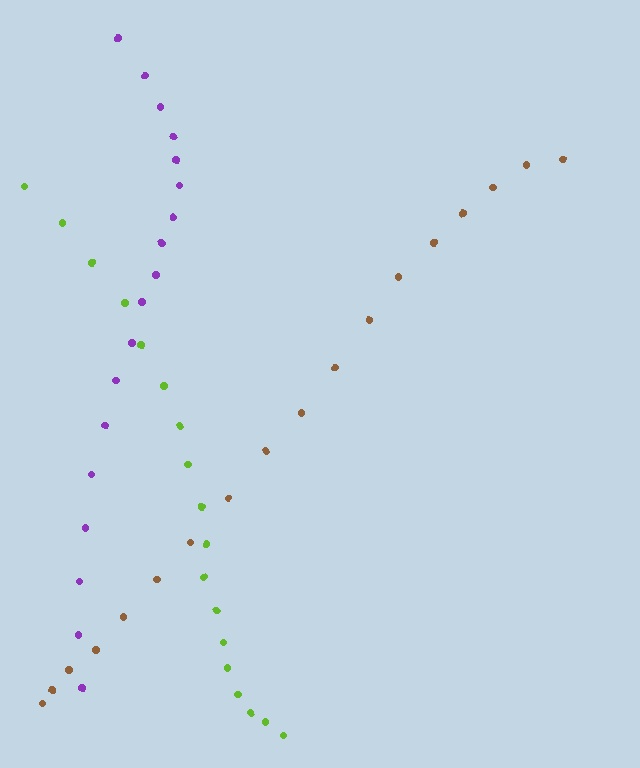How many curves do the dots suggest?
There are 3 distinct paths.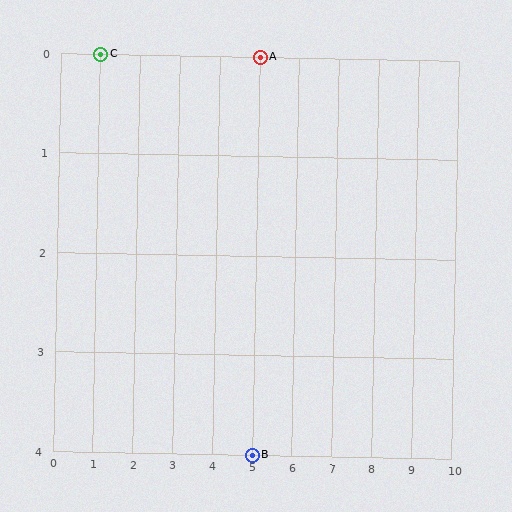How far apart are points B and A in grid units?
Points B and A are 4 rows apart.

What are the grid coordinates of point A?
Point A is at grid coordinates (5, 0).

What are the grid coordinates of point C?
Point C is at grid coordinates (1, 0).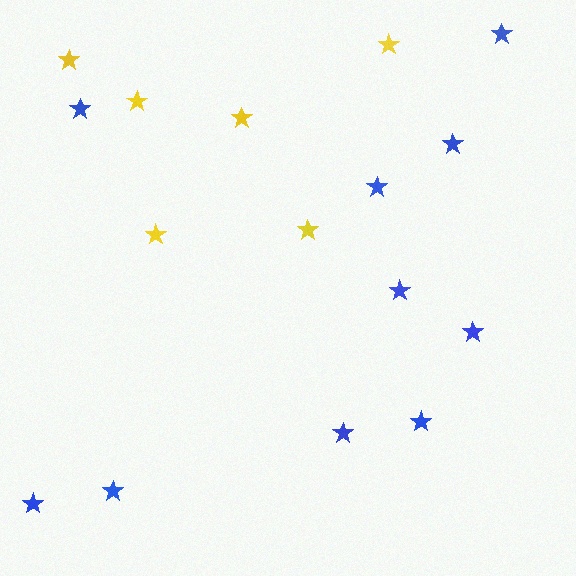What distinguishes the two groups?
There are 2 groups: one group of yellow stars (6) and one group of blue stars (10).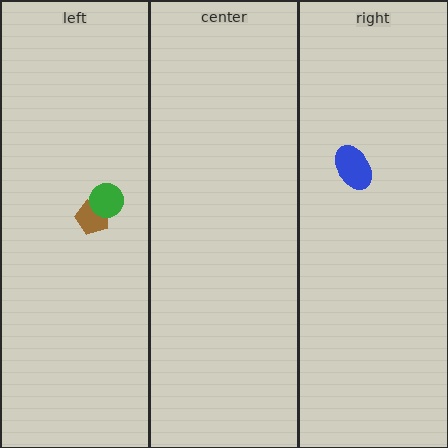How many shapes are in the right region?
1.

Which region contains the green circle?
The left region.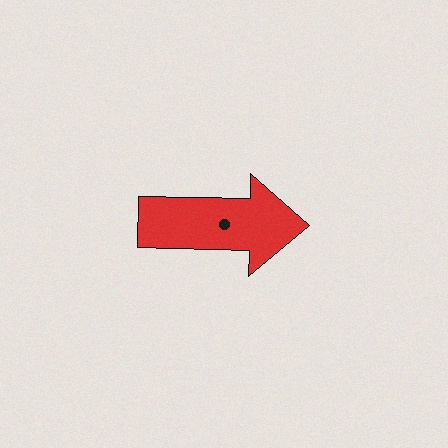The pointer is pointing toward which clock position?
Roughly 3 o'clock.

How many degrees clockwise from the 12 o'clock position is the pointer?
Approximately 91 degrees.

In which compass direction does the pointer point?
East.